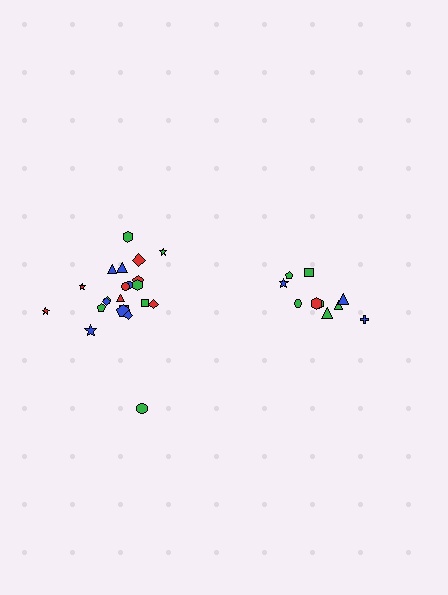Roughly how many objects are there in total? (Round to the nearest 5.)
Roughly 30 objects in total.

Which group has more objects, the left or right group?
The left group.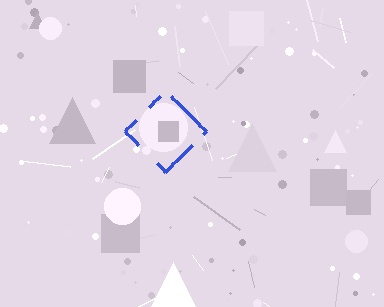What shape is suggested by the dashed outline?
The dashed outline suggests a diamond.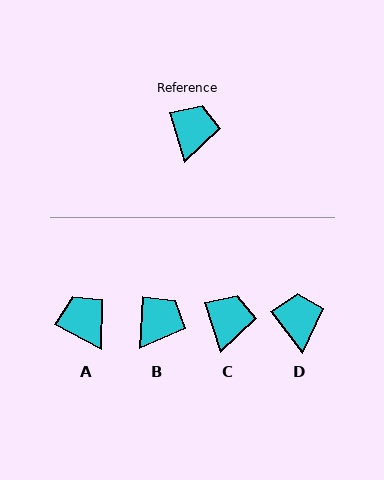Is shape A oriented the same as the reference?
No, it is off by about 45 degrees.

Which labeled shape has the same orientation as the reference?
C.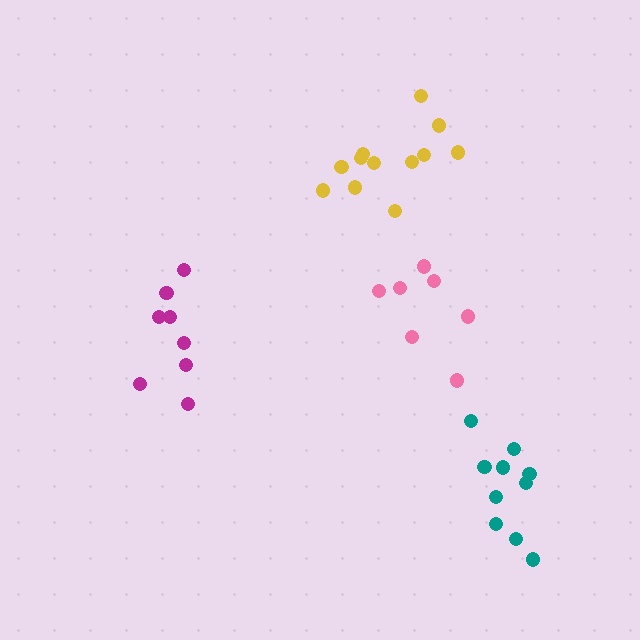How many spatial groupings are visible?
There are 4 spatial groupings.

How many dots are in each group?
Group 1: 8 dots, Group 2: 10 dots, Group 3: 12 dots, Group 4: 7 dots (37 total).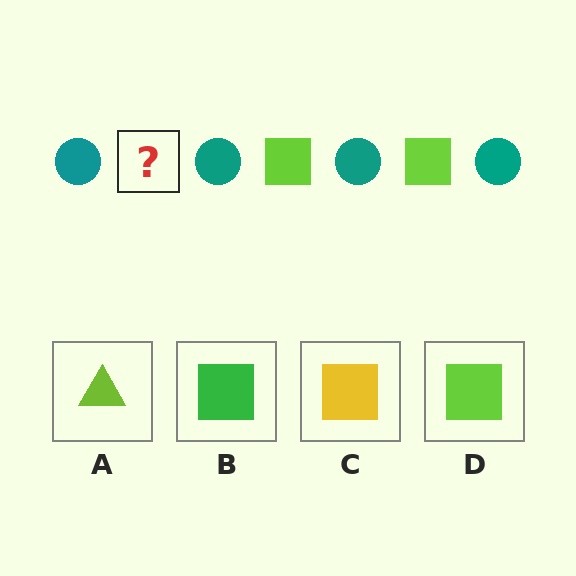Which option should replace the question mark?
Option D.